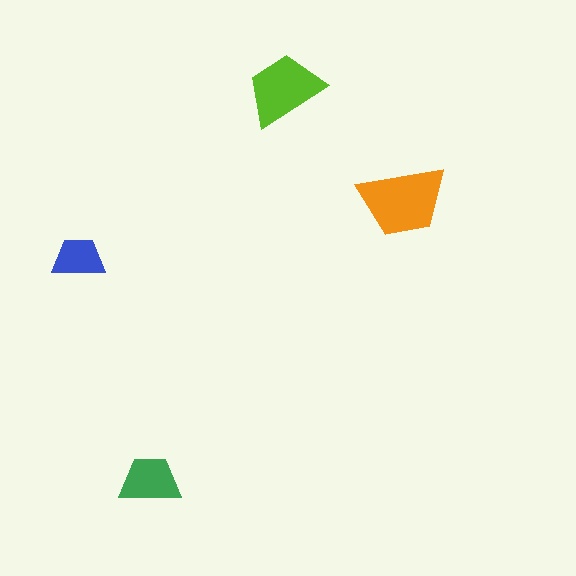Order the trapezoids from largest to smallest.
the orange one, the lime one, the green one, the blue one.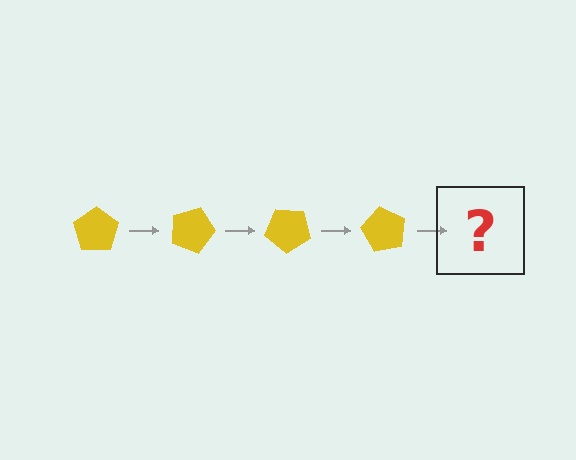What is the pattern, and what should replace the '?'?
The pattern is that the pentagon rotates 20 degrees each step. The '?' should be a yellow pentagon rotated 80 degrees.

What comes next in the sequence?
The next element should be a yellow pentagon rotated 80 degrees.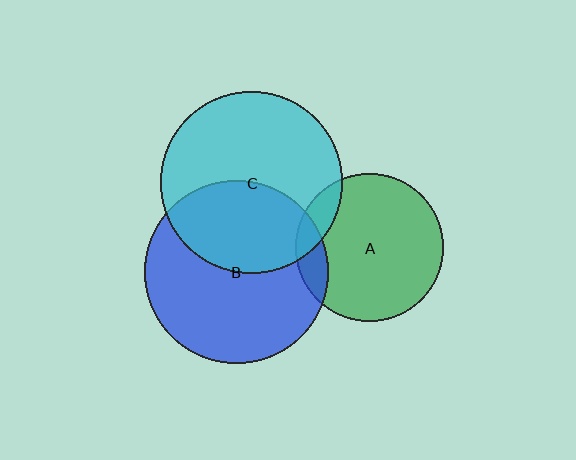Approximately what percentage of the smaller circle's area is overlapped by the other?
Approximately 40%.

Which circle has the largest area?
Circle B (blue).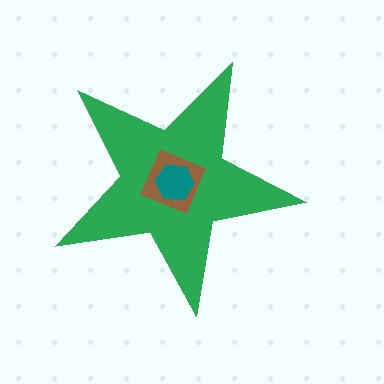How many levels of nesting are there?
3.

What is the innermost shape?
The teal hexagon.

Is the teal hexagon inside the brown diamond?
Yes.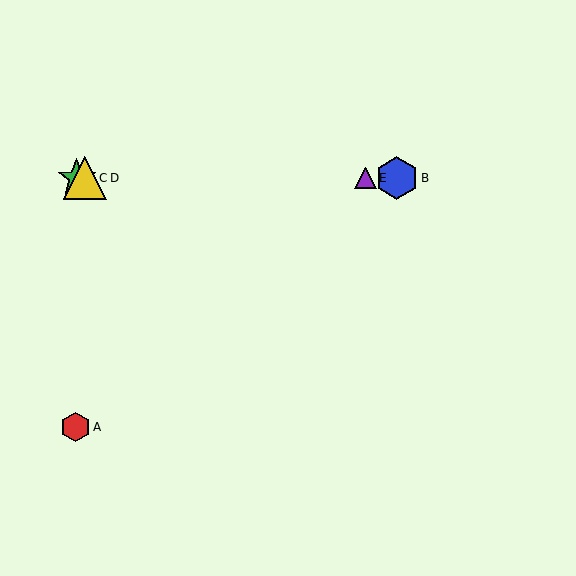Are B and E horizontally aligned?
Yes, both are at y≈178.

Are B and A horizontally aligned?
No, B is at y≈178 and A is at y≈427.